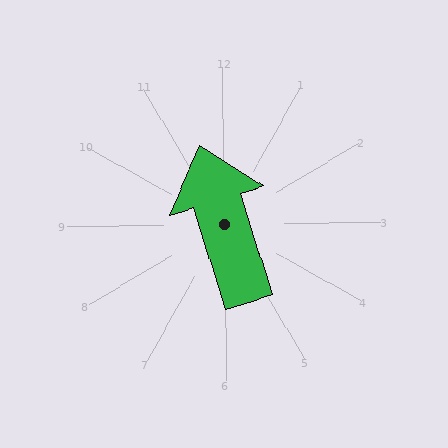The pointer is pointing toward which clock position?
Roughly 11 o'clock.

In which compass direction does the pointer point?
North.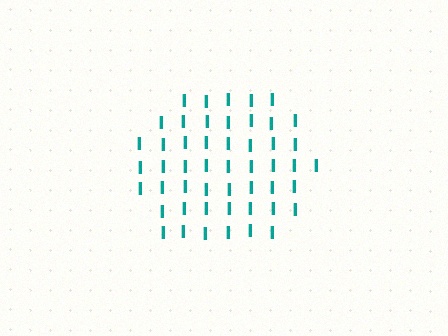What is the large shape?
The large shape is a hexagon.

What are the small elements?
The small elements are letter I's.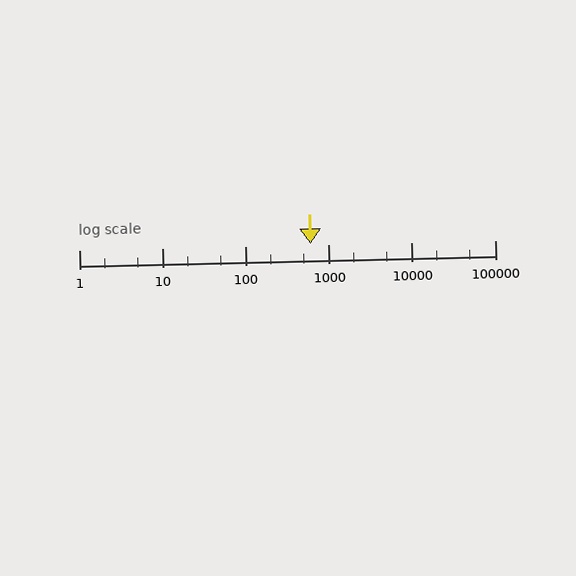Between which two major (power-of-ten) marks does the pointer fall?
The pointer is between 100 and 1000.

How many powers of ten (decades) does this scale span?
The scale spans 5 decades, from 1 to 100000.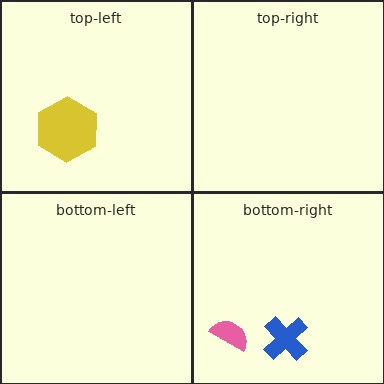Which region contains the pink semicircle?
The bottom-right region.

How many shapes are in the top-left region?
1.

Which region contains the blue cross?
The bottom-right region.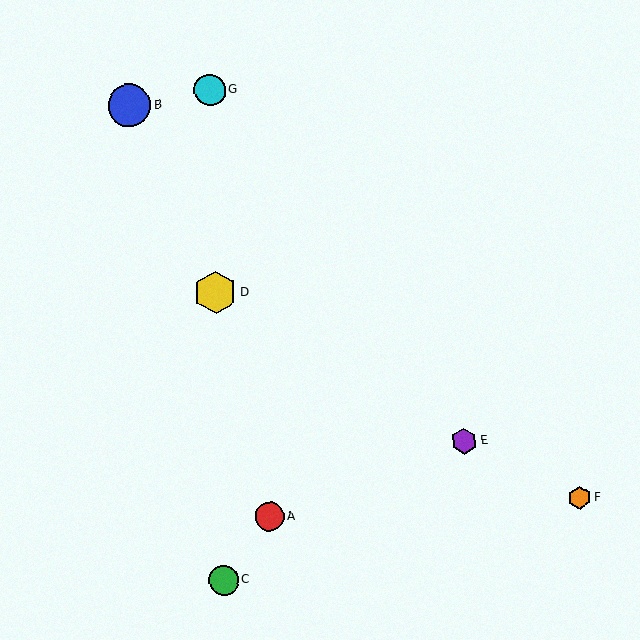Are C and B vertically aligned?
No, C is at x≈224 and B is at x≈129.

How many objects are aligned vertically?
3 objects (C, D, G) are aligned vertically.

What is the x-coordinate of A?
Object A is at x≈270.